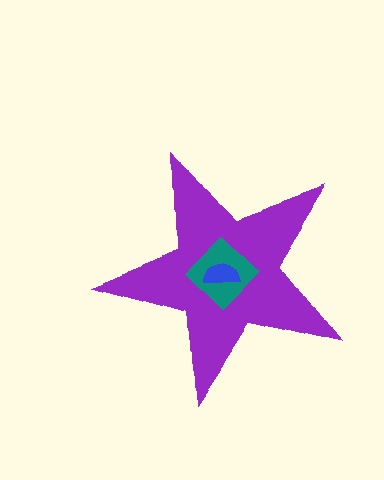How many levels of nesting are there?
3.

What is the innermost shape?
The blue semicircle.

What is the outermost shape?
The purple star.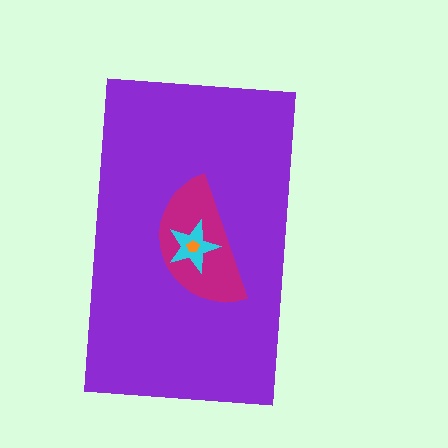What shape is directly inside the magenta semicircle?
The cyan star.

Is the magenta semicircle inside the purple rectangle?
Yes.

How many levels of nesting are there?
4.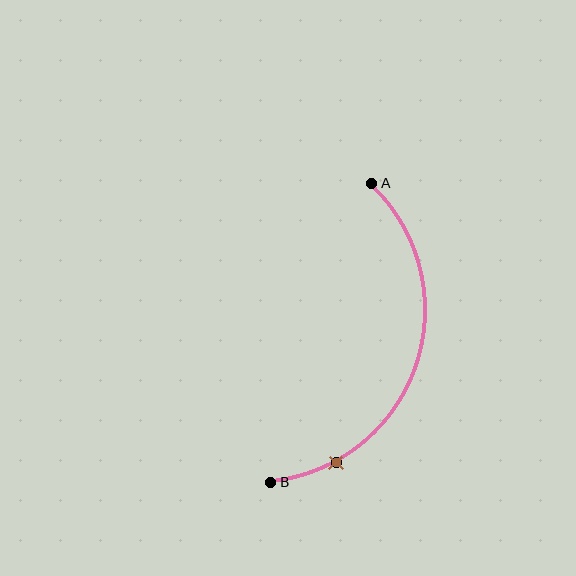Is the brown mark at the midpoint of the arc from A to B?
No. The brown mark lies on the arc but is closer to endpoint B. The arc midpoint would be at the point on the curve equidistant along the arc from both A and B.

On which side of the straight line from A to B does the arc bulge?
The arc bulges to the right of the straight line connecting A and B.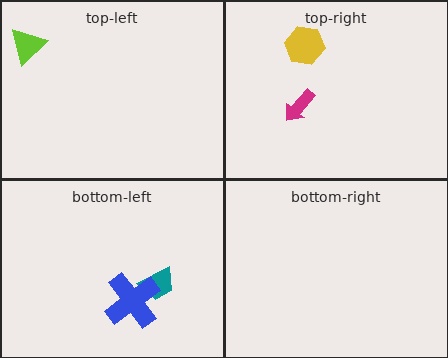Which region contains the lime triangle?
The top-left region.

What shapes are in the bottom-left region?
The teal trapezoid, the blue cross.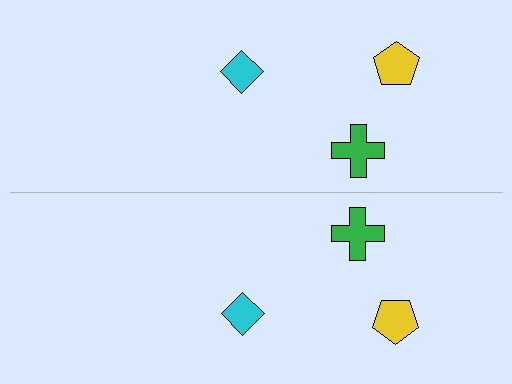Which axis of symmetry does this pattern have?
The pattern has a horizontal axis of symmetry running through the center of the image.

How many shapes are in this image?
There are 6 shapes in this image.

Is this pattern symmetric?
Yes, this pattern has bilateral (reflection) symmetry.